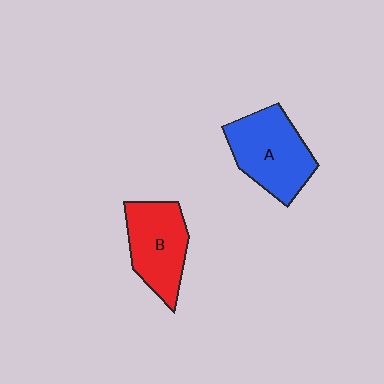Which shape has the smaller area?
Shape B (red).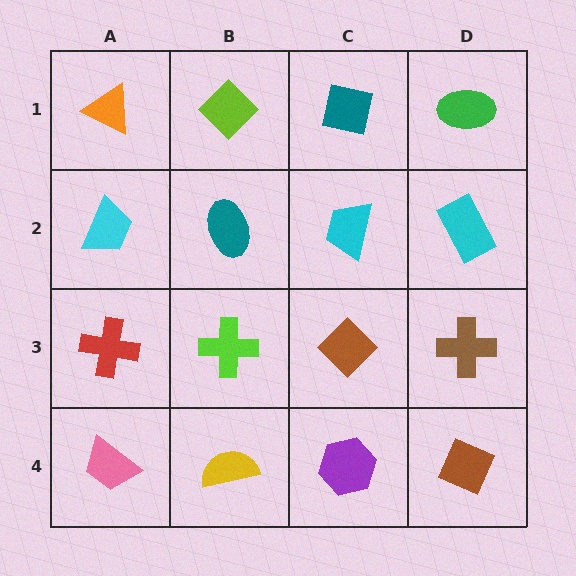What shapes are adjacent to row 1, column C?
A cyan trapezoid (row 2, column C), a lime diamond (row 1, column B), a green ellipse (row 1, column D).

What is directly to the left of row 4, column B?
A pink trapezoid.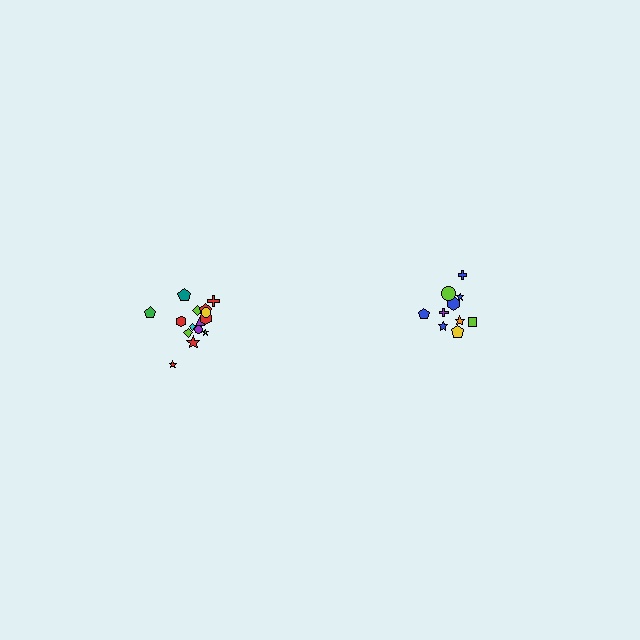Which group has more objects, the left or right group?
The left group.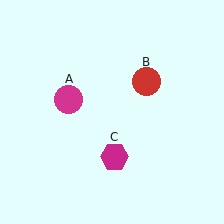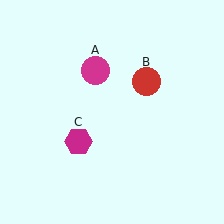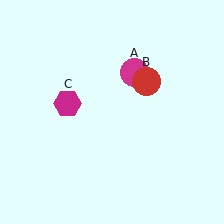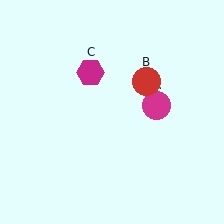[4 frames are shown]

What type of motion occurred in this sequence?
The magenta circle (object A), magenta hexagon (object C) rotated clockwise around the center of the scene.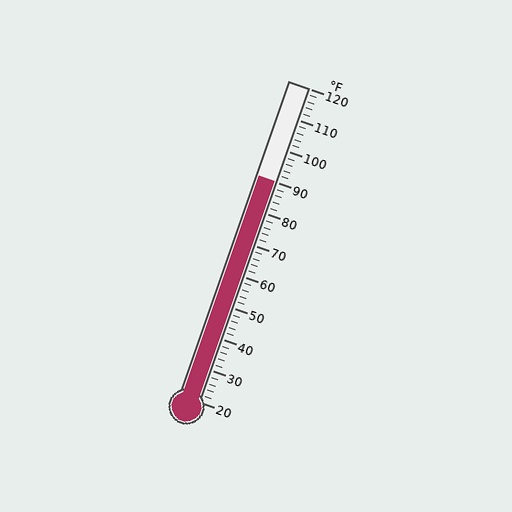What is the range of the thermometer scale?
The thermometer scale ranges from 20°F to 120°F.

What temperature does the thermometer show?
The thermometer shows approximately 90°F.